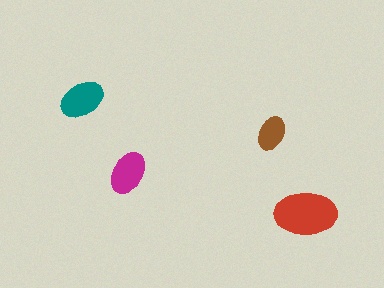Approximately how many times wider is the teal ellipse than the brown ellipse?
About 1.5 times wider.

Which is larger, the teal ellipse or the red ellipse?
The red one.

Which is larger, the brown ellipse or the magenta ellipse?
The magenta one.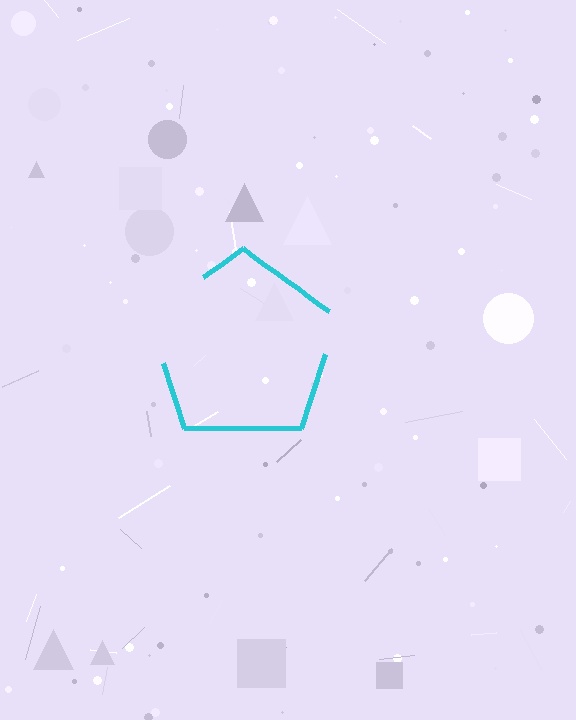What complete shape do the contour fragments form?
The contour fragments form a pentagon.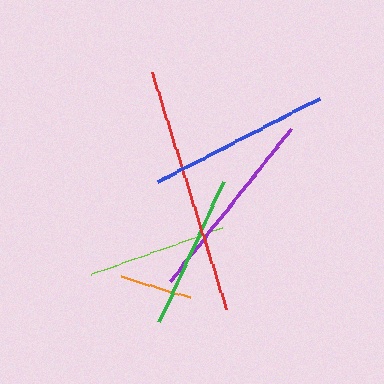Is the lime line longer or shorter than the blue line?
The blue line is longer than the lime line.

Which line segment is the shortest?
The orange line is the shortest at approximately 72 pixels.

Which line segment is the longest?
The red line is the longest at approximately 249 pixels.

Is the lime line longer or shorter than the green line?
The green line is longer than the lime line.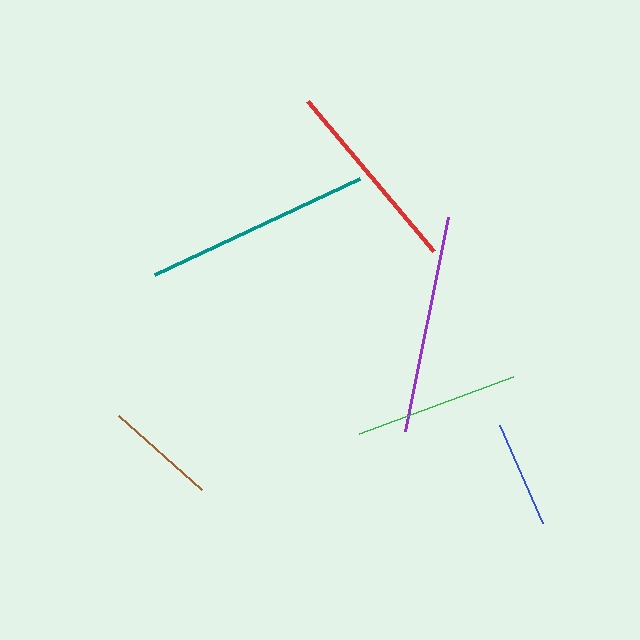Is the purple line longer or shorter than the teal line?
The teal line is longer than the purple line.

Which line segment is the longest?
The teal line is the longest at approximately 226 pixels.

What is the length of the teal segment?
The teal segment is approximately 226 pixels long.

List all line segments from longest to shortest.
From longest to shortest: teal, purple, red, green, brown, blue.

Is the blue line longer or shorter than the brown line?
The brown line is longer than the blue line.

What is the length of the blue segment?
The blue segment is approximately 107 pixels long.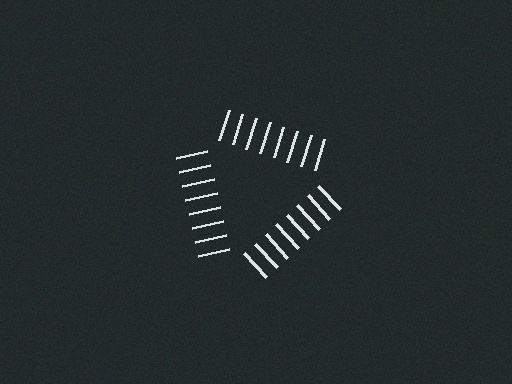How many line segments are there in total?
24 — 8 along each of the 3 edges.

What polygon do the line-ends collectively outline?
An illusory triangle — the line segments terminate on its edges but no continuous stroke is drawn.